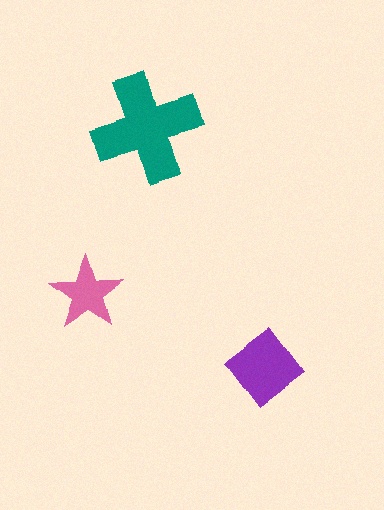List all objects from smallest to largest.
The pink star, the purple diamond, the teal cross.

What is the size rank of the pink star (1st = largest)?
3rd.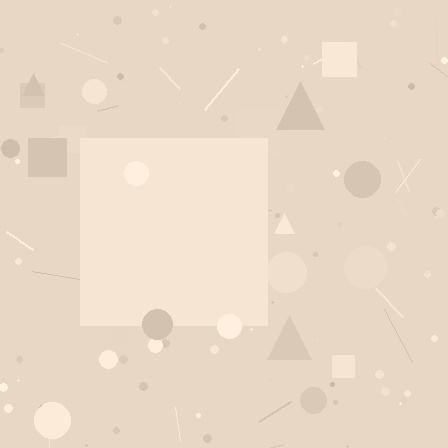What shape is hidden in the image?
A square is hidden in the image.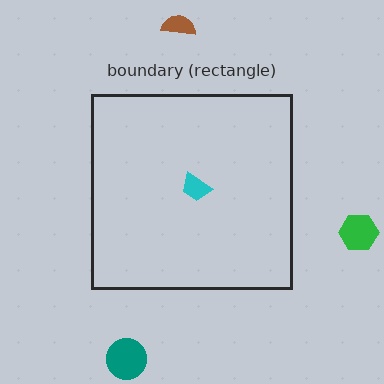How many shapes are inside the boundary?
1 inside, 3 outside.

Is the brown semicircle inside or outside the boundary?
Outside.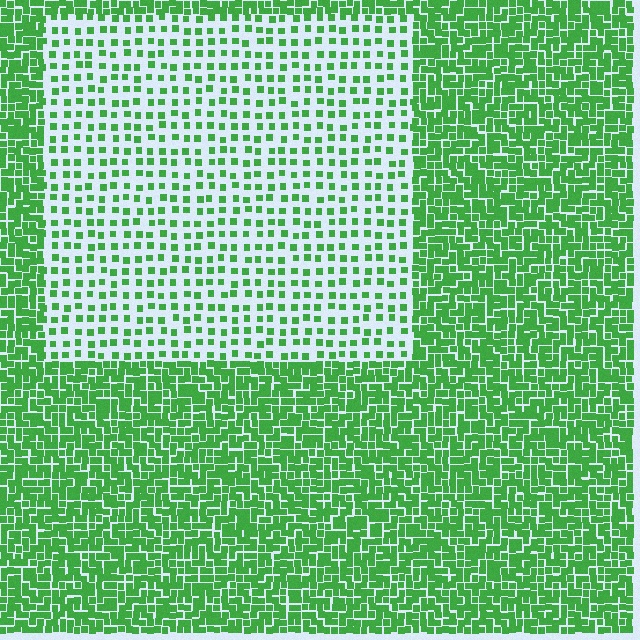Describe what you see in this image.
The image contains small green elements arranged at two different densities. A rectangle-shaped region is visible where the elements are less densely packed than the surrounding area.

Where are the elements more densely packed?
The elements are more densely packed outside the rectangle boundary.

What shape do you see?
I see a rectangle.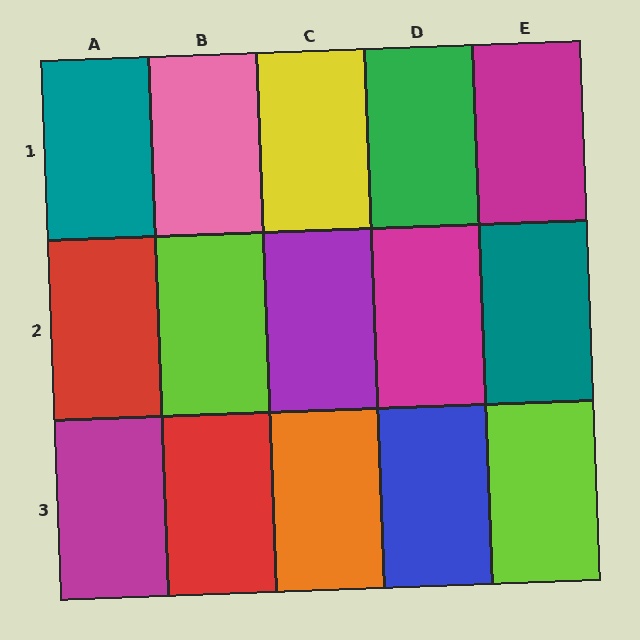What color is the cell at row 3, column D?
Blue.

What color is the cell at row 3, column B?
Red.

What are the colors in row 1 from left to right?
Teal, pink, yellow, green, magenta.